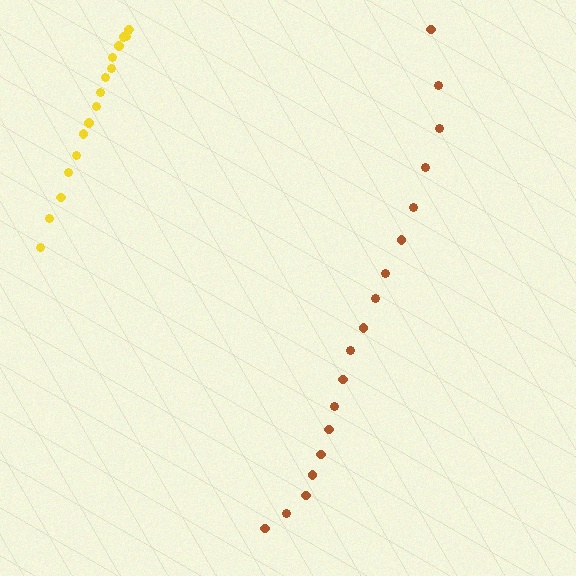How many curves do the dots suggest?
There are 2 distinct paths.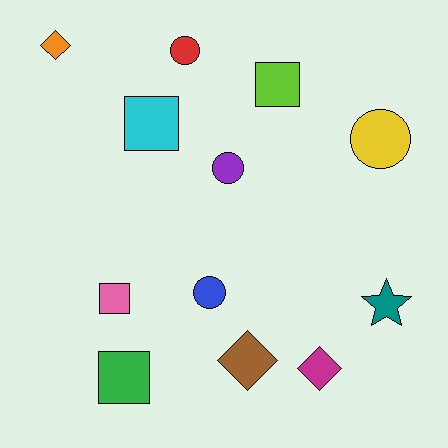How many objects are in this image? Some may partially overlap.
There are 12 objects.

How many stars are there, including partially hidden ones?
There is 1 star.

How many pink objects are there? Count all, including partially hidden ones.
There is 1 pink object.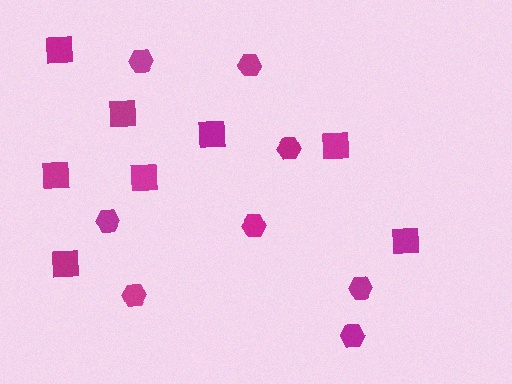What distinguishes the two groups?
There are 2 groups: one group of squares (8) and one group of hexagons (8).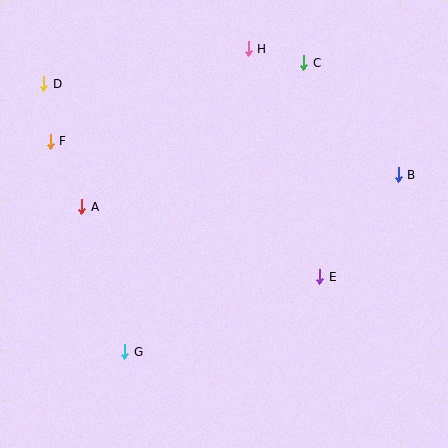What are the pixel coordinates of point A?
Point A is at (82, 207).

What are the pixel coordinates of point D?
Point D is at (44, 84).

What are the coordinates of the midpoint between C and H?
The midpoint between C and H is at (276, 56).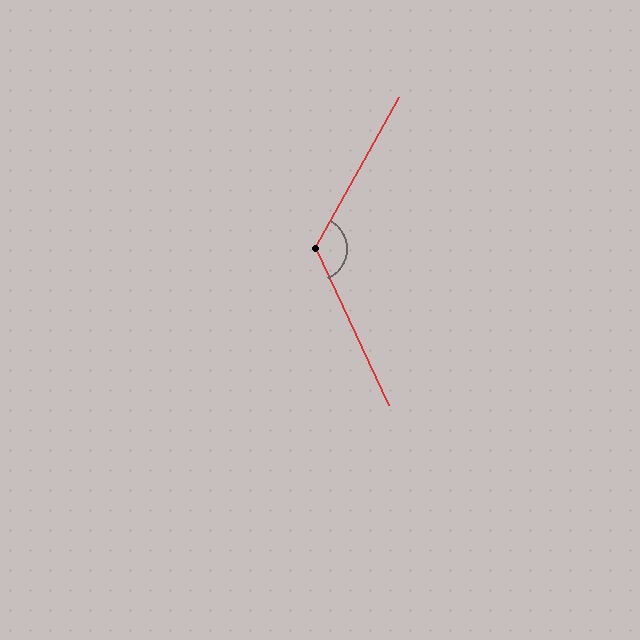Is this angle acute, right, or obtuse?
It is obtuse.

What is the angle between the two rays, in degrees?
Approximately 126 degrees.